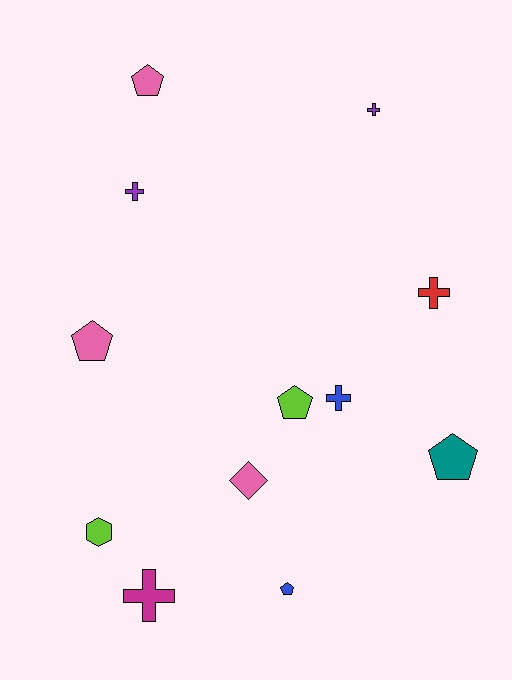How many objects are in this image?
There are 12 objects.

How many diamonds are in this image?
There is 1 diamond.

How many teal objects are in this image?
There is 1 teal object.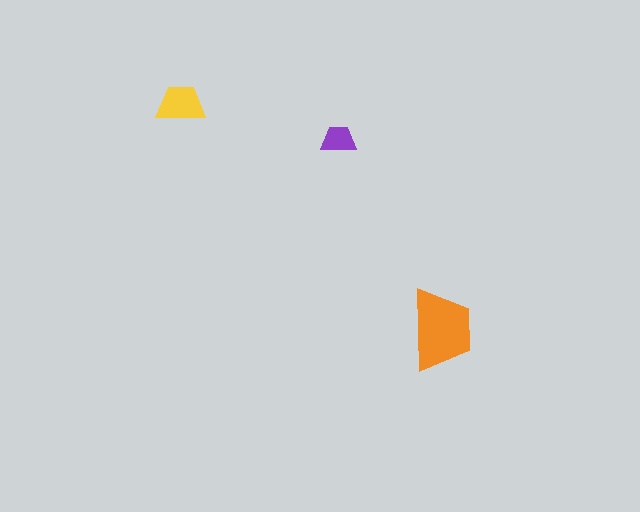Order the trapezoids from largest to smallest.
the orange one, the yellow one, the purple one.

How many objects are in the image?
There are 3 objects in the image.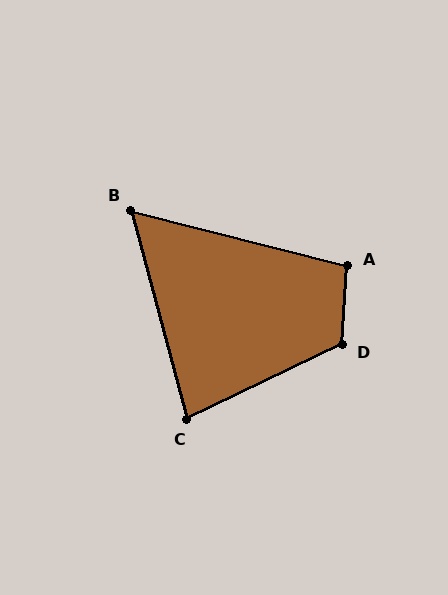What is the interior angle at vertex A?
Approximately 101 degrees (obtuse).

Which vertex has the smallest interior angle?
B, at approximately 61 degrees.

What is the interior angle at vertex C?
Approximately 79 degrees (acute).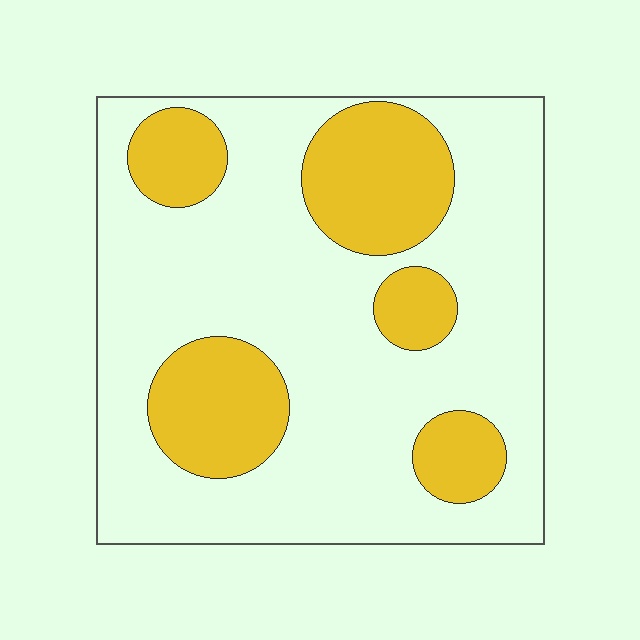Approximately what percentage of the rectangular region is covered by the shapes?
Approximately 30%.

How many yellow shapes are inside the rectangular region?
5.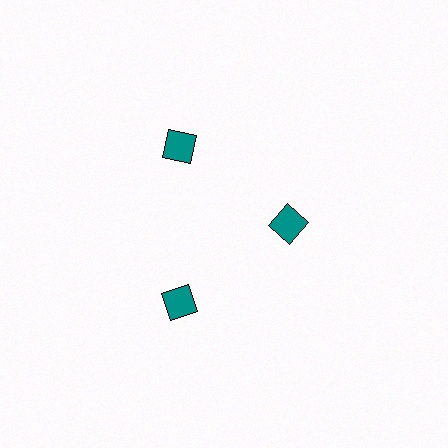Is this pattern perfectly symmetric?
No. The 3 teal squares are arranged in a ring, but one element near the 3 o'clock position is pulled inward toward the center, breaking the 3-fold rotational symmetry.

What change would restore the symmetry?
The symmetry would be restored by moving it outward, back onto the ring so that all 3 squares sit at equal angles and equal distance from the center.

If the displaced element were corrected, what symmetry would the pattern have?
It would have 3-fold rotational symmetry — the pattern would map onto itself every 120 degrees.